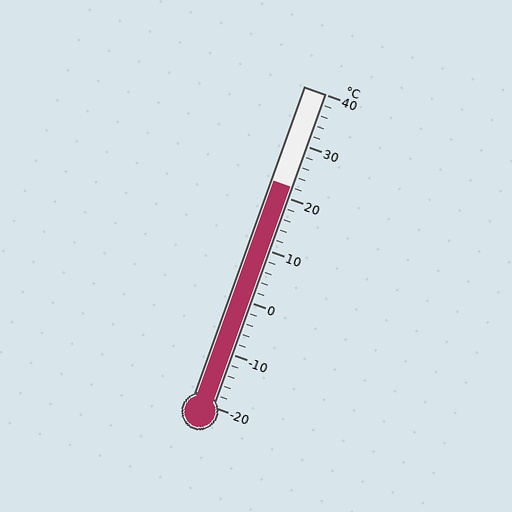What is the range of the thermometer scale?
The thermometer scale ranges from -20°C to 40°C.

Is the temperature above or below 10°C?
The temperature is above 10°C.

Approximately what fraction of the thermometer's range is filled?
The thermometer is filled to approximately 70% of its range.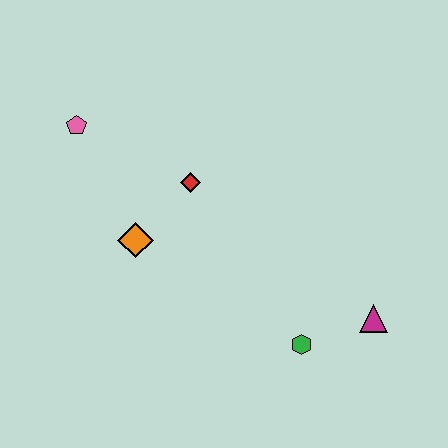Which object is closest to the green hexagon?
The magenta triangle is closest to the green hexagon.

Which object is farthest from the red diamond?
The magenta triangle is farthest from the red diamond.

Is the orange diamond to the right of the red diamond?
No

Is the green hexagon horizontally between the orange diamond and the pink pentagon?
No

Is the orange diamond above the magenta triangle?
Yes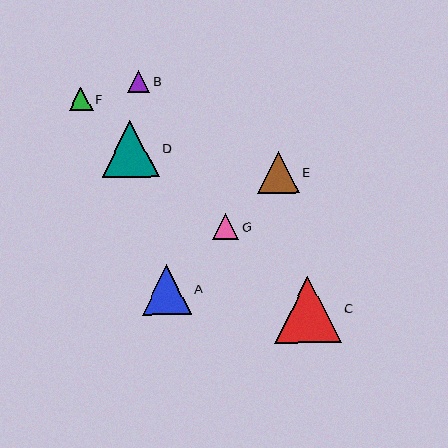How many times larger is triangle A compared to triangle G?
Triangle A is approximately 1.9 times the size of triangle G.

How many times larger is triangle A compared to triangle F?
Triangle A is approximately 2.1 times the size of triangle F.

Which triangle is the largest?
Triangle C is the largest with a size of approximately 67 pixels.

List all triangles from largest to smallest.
From largest to smallest: C, D, A, E, G, F, B.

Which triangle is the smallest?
Triangle B is the smallest with a size of approximately 22 pixels.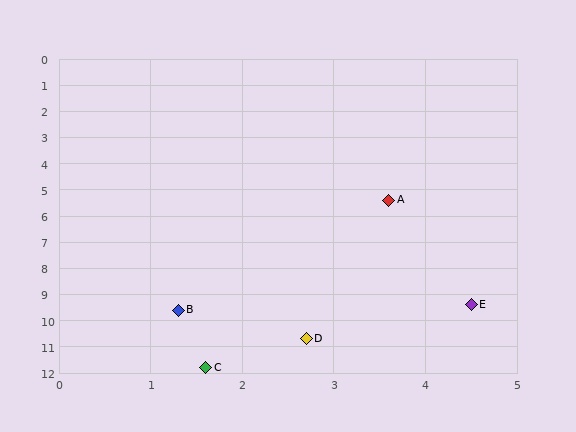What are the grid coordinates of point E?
Point E is at approximately (4.5, 9.4).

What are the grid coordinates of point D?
Point D is at approximately (2.7, 10.7).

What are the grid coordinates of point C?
Point C is at approximately (1.6, 11.8).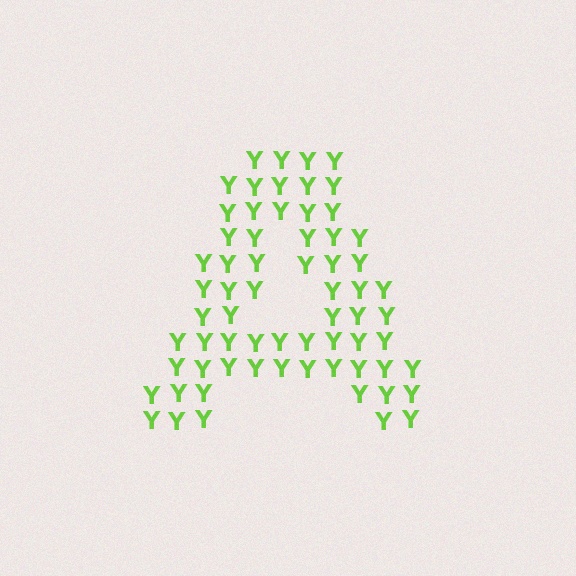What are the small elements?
The small elements are letter Y's.